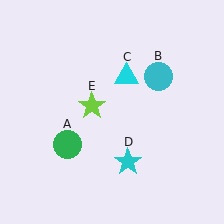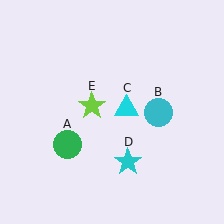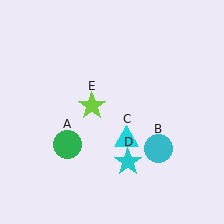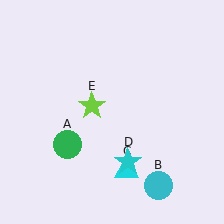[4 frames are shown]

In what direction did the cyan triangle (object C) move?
The cyan triangle (object C) moved down.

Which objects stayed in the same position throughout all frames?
Green circle (object A) and cyan star (object D) and lime star (object E) remained stationary.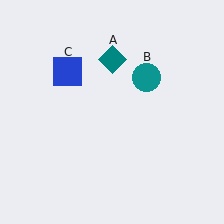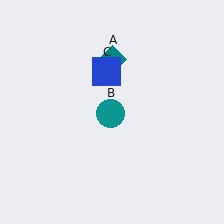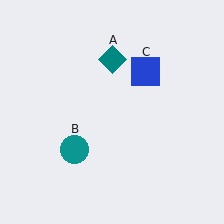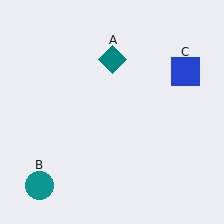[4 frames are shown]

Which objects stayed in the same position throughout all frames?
Teal diamond (object A) remained stationary.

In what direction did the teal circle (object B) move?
The teal circle (object B) moved down and to the left.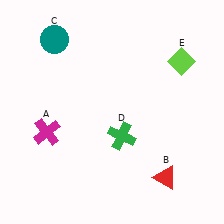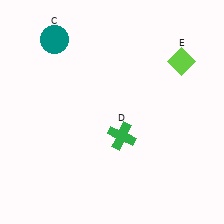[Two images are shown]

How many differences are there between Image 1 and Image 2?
There are 2 differences between the two images.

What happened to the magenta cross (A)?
The magenta cross (A) was removed in Image 2. It was in the bottom-left area of Image 1.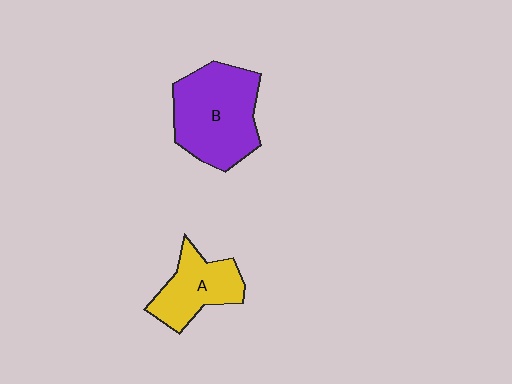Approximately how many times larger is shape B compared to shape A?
Approximately 1.6 times.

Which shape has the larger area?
Shape B (purple).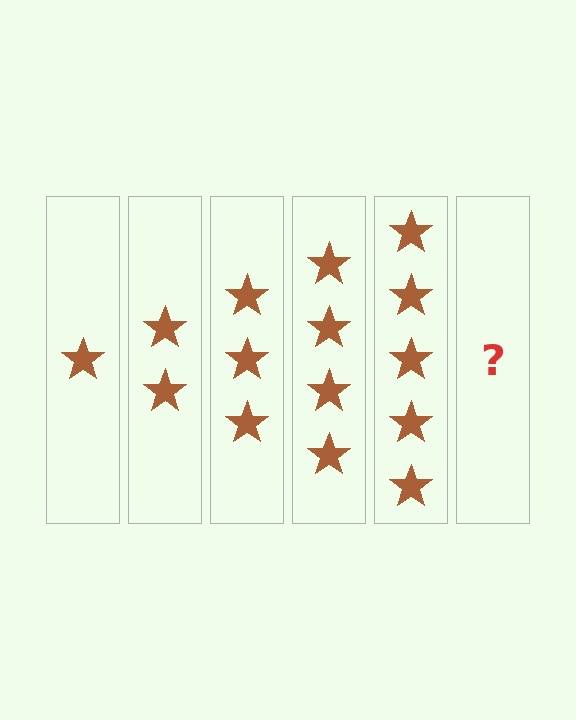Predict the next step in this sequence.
The next step is 6 stars.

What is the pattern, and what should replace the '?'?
The pattern is that each step adds one more star. The '?' should be 6 stars.